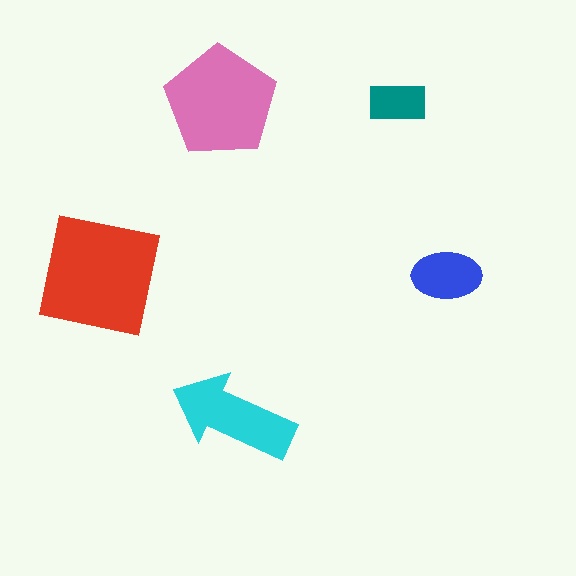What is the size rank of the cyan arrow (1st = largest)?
3rd.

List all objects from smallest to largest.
The teal rectangle, the blue ellipse, the cyan arrow, the pink pentagon, the red square.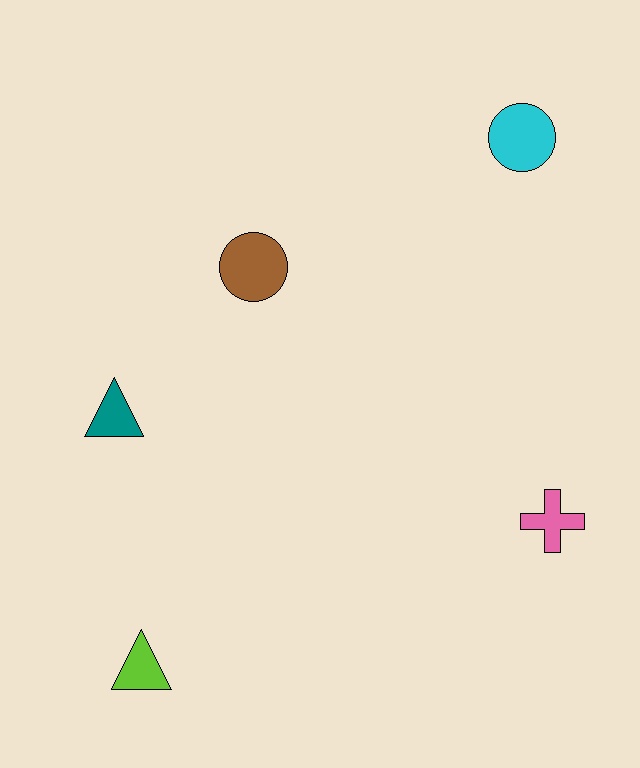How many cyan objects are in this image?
There is 1 cyan object.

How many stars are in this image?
There are no stars.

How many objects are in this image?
There are 5 objects.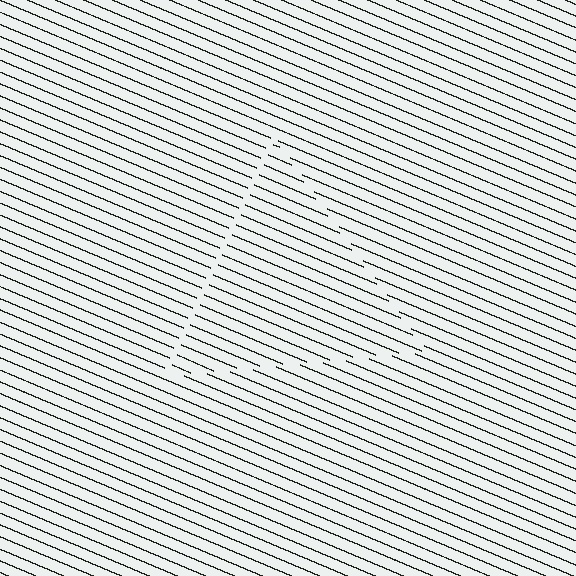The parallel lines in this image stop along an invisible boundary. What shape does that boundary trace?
An illusory triangle. The interior of the shape contains the same grating, shifted by half a period — the contour is defined by the phase discontinuity where line-ends from the inner and outer gratings abut.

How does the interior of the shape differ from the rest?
The interior of the shape contains the same grating, shifted by half a period — the contour is defined by the phase discontinuity where line-ends from the inner and outer gratings abut.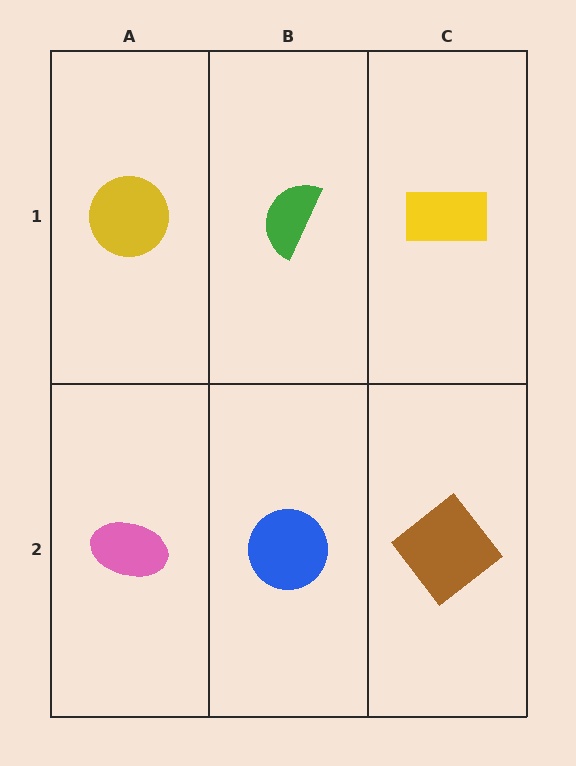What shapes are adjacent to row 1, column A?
A pink ellipse (row 2, column A), a green semicircle (row 1, column B).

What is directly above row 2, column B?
A green semicircle.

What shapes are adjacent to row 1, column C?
A brown diamond (row 2, column C), a green semicircle (row 1, column B).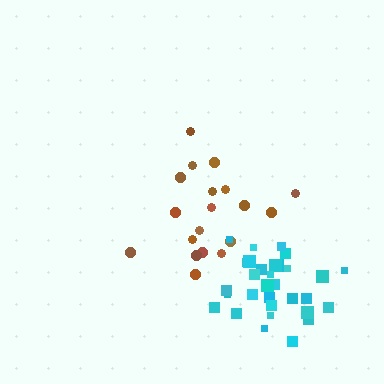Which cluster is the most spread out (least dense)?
Brown.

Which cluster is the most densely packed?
Cyan.